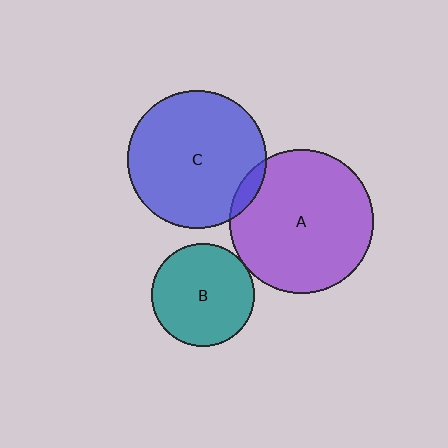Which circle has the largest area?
Circle A (purple).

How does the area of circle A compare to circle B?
Approximately 1.9 times.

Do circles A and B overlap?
Yes.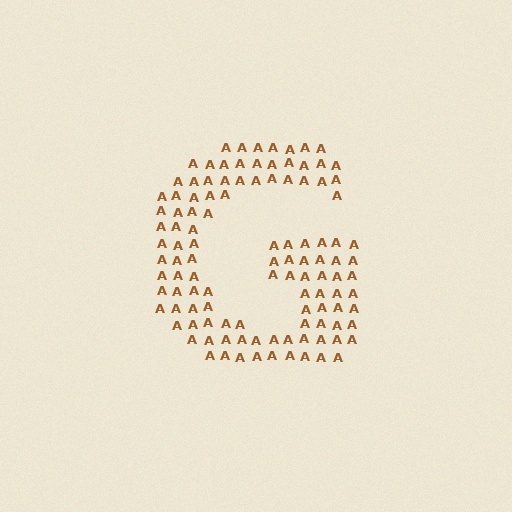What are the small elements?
The small elements are letter A's.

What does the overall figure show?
The overall figure shows the letter G.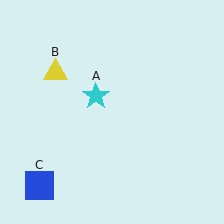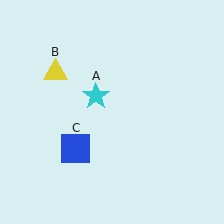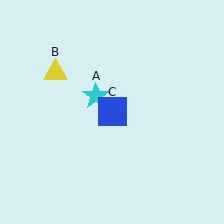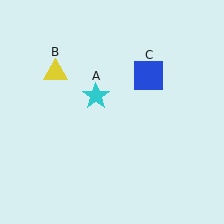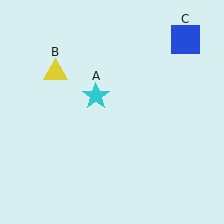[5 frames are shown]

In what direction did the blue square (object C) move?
The blue square (object C) moved up and to the right.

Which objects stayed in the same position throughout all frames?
Cyan star (object A) and yellow triangle (object B) remained stationary.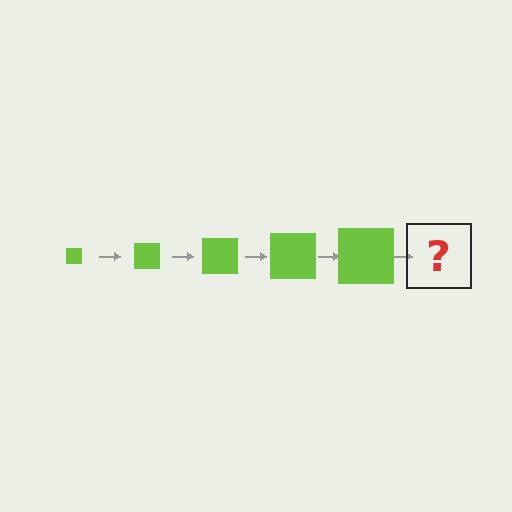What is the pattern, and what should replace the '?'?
The pattern is that the square gets progressively larger each step. The '?' should be a lime square, larger than the previous one.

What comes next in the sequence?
The next element should be a lime square, larger than the previous one.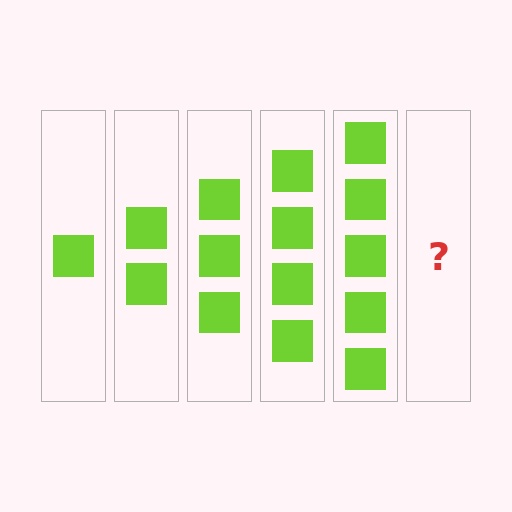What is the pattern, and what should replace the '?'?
The pattern is that each step adds one more square. The '?' should be 6 squares.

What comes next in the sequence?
The next element should be 6 squares.